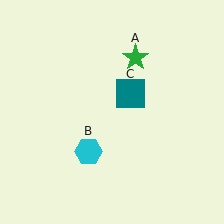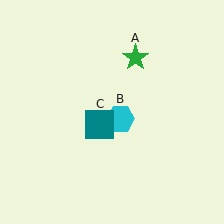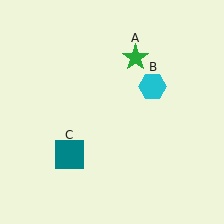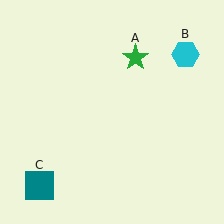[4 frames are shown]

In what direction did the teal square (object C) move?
The teal square (object C) moved down and to the left.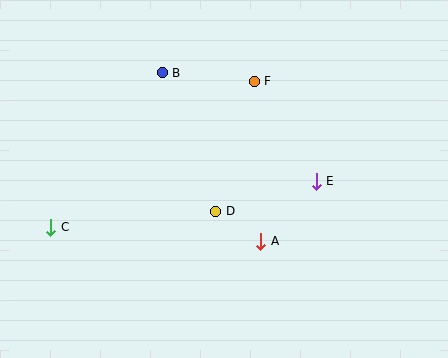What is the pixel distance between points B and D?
The distance between B and D is 148 pixels.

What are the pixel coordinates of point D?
Point D is at (216, 211).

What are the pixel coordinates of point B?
Point B is at (162, 73).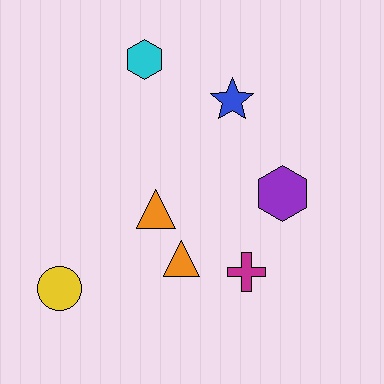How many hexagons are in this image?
There are 2 hexagons.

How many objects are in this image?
There are 7 objects.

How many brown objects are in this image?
There are no brown objects.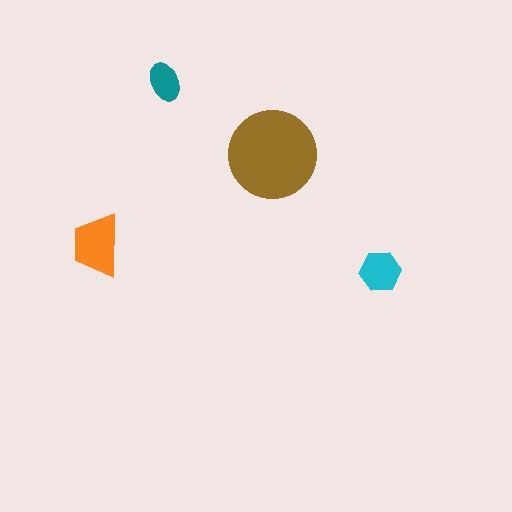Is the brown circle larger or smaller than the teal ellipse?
Larger.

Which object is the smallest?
The teal ellipse.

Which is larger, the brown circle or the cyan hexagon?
The brown circle.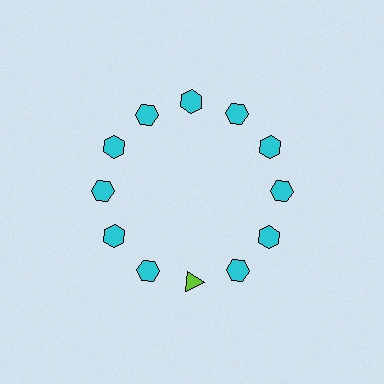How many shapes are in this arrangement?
There are 12 shapes arranged in a ring pattern.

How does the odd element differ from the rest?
It differs in both color (lime instead of cyan) and shape (triangle instead of hexagon).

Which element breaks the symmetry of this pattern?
The lime triangle at roughly the 6 o'clock position breaks the symmetry. All other shapes are cyan hexagons.